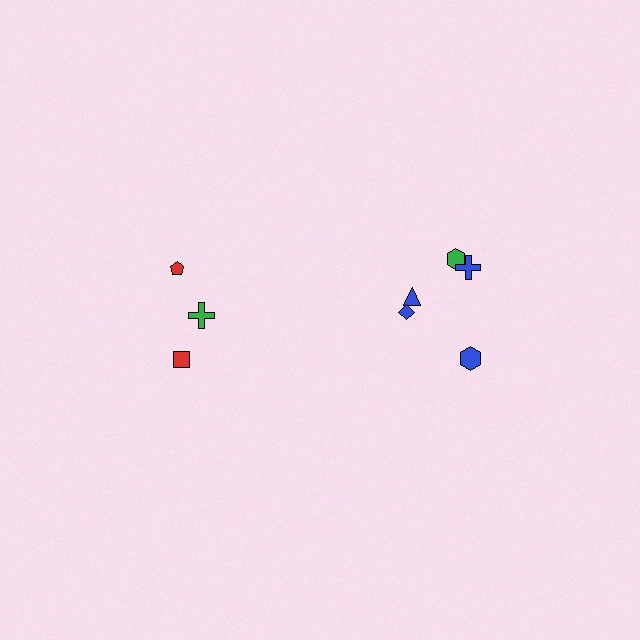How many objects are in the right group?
There are 5 objects.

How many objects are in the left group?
There are 3 objects.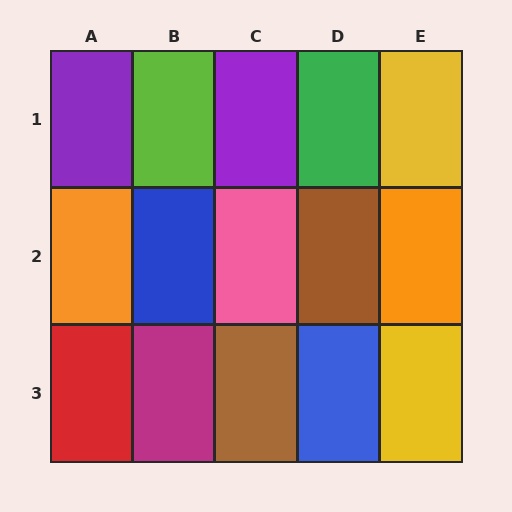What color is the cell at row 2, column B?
Blue.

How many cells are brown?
2 cells are brown.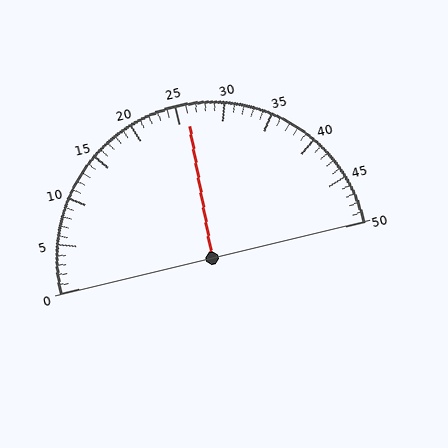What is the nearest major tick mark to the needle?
The nearest major tick mark is 25.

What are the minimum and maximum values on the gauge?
The gauge ranges from 0 to 50.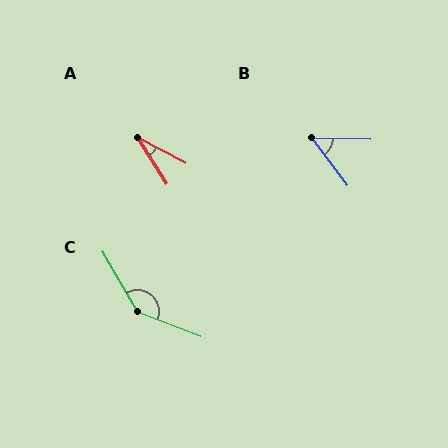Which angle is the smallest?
A, at approximately 29 degrees.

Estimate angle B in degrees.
Approximately 52 degrees.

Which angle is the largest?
C, at approximately 141 degrees.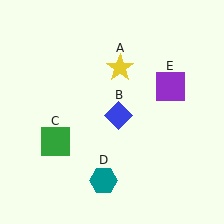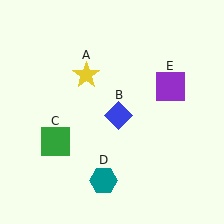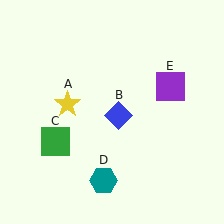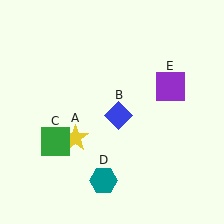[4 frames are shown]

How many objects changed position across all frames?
1 object changed position: yellow star (object A).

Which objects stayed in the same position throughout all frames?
Blue diamond (object B) and green square (object C) and teal hexagon (object D) and purple square (object E) remained stationary.